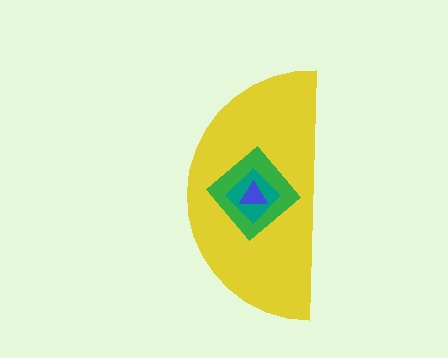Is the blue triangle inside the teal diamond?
Yes.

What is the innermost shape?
The blue triangle.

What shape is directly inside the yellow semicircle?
The green diamond.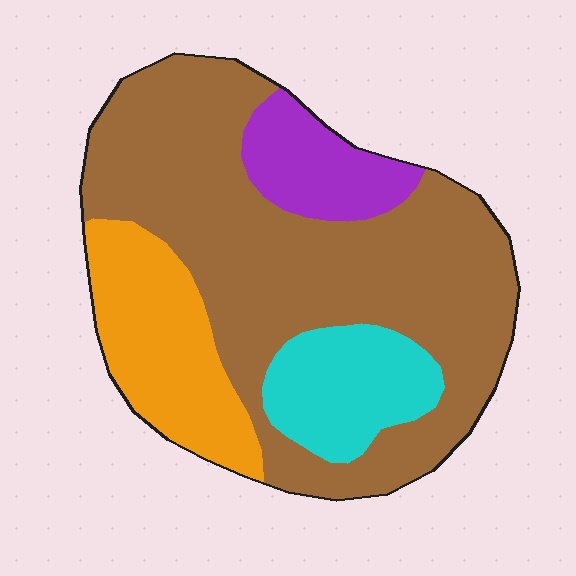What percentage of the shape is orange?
Orange covers roughly 20% of the shape.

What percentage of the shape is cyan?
Cyan covers 13% of the shape.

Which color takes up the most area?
Brown, at roughly 60%.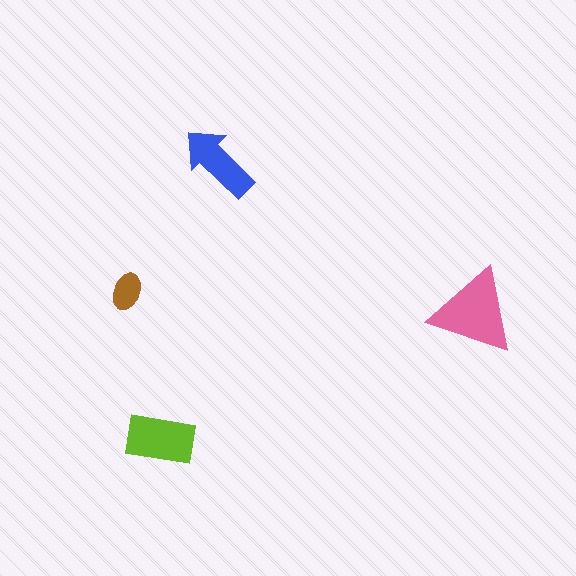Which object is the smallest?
The brown ellipse.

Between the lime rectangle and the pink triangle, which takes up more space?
The pink triangle.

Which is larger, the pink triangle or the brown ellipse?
The pink triangle.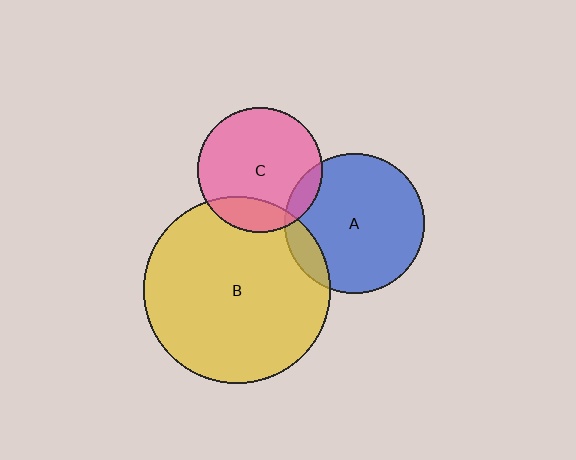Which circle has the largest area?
Circle B (yellow).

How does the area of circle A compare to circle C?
Approximately 1.2 times.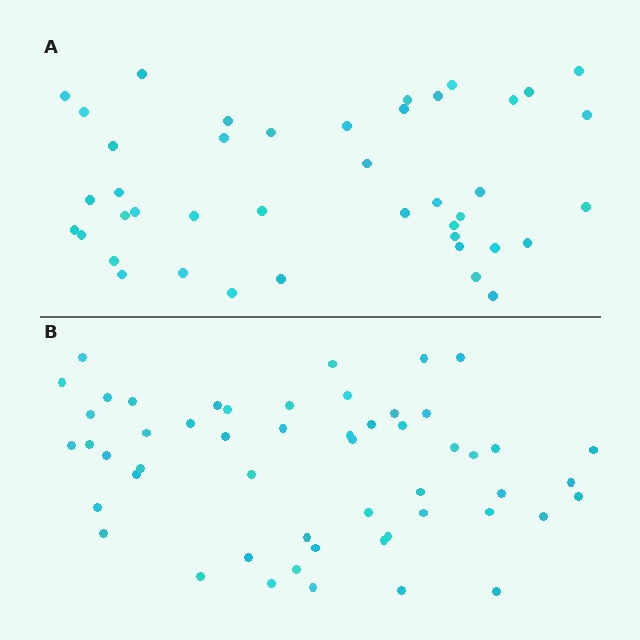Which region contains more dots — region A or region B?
Region B (the bottom region) has more dots.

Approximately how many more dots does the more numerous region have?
Region B has roughly 12 or so more dots than region A.